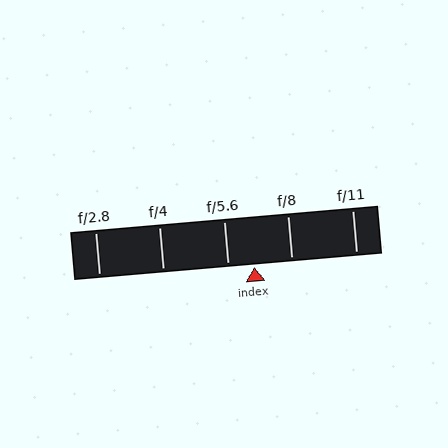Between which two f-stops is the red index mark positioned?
The index mark is between f/5.6 and f/8.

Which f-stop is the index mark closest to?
The index mark is closest to f/5.6.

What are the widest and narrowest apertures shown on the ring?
The widest aperture shown is f/2.8 and the narrowest is f/11.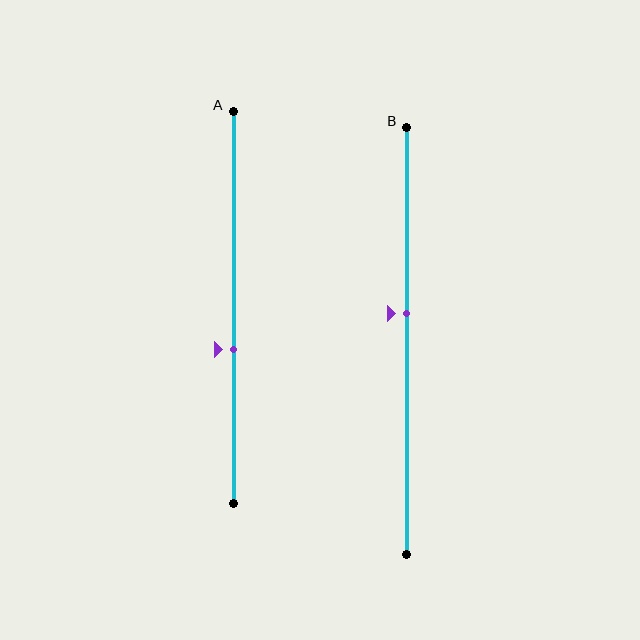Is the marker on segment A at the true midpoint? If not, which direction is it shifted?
No, the marker on segment A is shifted downward by about 11% of the segment length.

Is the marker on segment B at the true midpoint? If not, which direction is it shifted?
No, the marker on segment B is shifted upward by about 6% of the segment length.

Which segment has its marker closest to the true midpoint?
Segment B has its marker closest to the true midpoint.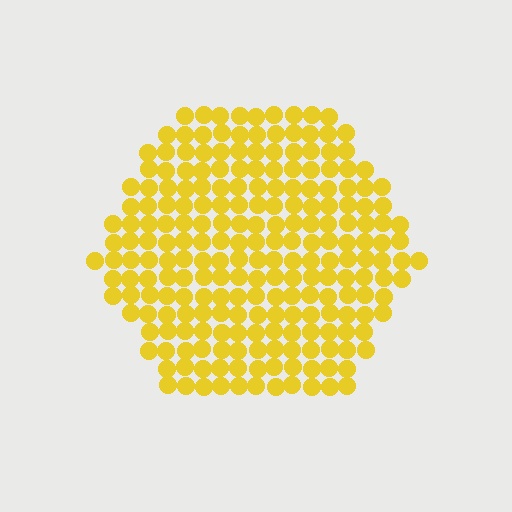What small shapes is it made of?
It is made of small circles.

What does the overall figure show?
The overall figure shows a hexagon.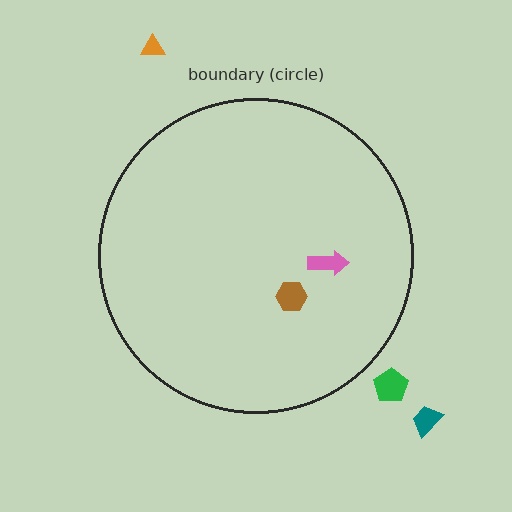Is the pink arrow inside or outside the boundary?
Inside.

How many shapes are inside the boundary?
2 inside, 3 outside.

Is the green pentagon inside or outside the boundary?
Outside.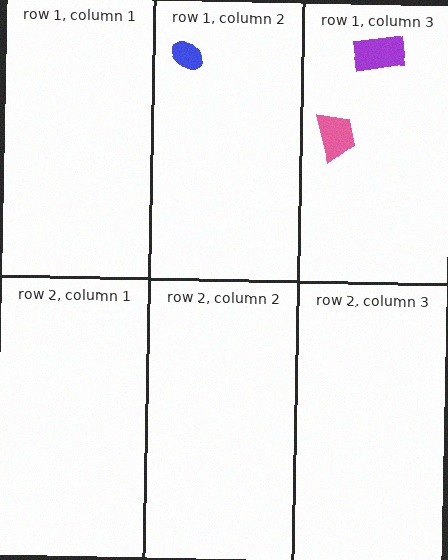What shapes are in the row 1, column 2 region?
The blue ellipse.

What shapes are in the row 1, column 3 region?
The pink trapezoid, the purple rectangle.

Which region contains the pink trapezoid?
The row 1, column 3 region.